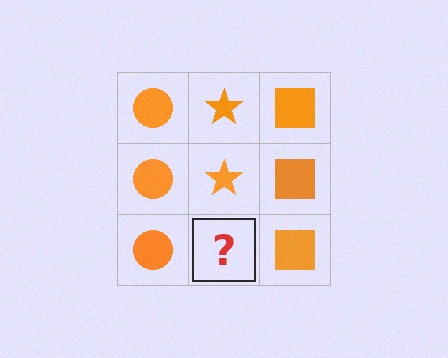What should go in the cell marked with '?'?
The missing cell should contain an orange star.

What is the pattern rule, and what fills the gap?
The rule is that each column has a consistent shape. The gap should be filled with an orange star.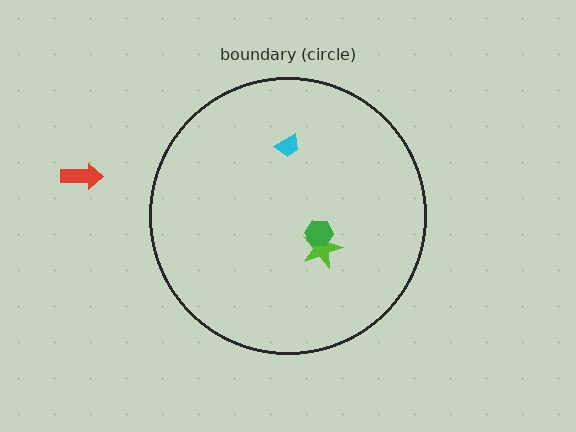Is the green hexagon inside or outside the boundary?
Inside.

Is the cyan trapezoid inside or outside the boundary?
Inside.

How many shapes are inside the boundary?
3 inside, 1 outside.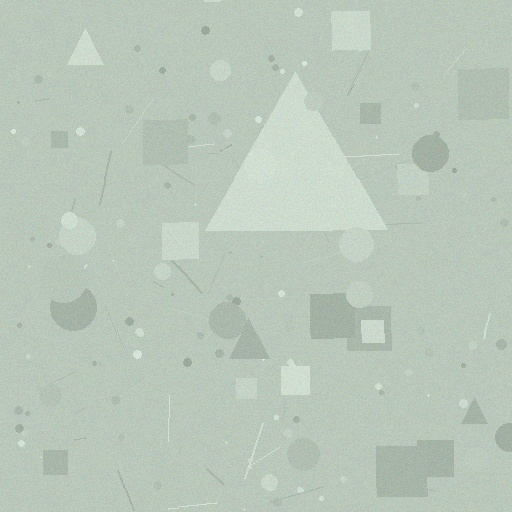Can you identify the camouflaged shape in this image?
The camouflaged shape is a triangle.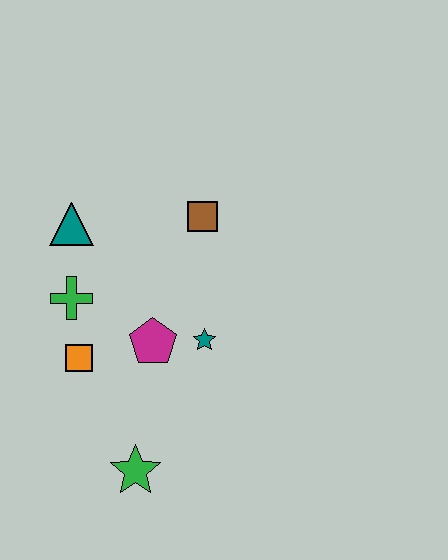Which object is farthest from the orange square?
The brown square is farthest from the orange square.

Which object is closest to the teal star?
The magenta pentagon is closest to the teal star.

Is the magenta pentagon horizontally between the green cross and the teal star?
Yes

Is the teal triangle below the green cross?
No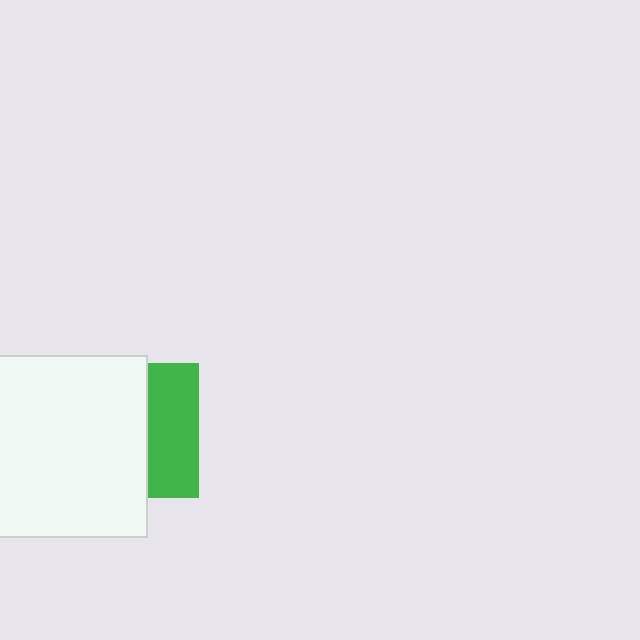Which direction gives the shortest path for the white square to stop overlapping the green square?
Moving left gives the shortest separation.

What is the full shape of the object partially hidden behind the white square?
The partially hidden object is a green square.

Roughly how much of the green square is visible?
A small part of it is visible (roughly 38%).